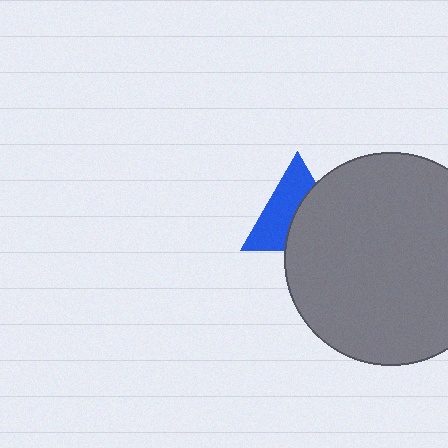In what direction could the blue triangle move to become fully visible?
The blue triangle could move left. That would shift it out from behind the gray circle entirely.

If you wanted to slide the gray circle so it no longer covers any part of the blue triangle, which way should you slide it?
Slide it right — that is the most direct way to separate the two shapes.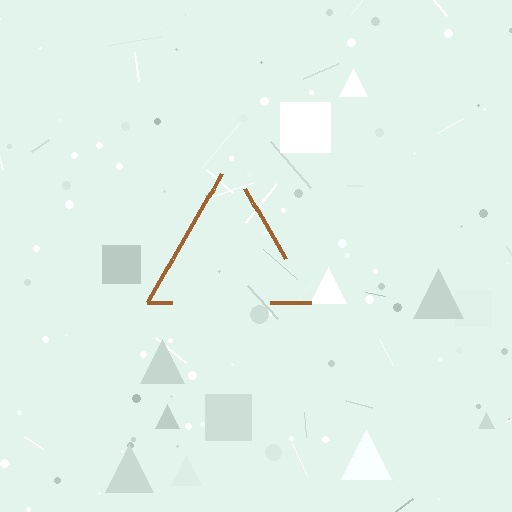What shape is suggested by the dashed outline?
The dashed outline suggests a triangle.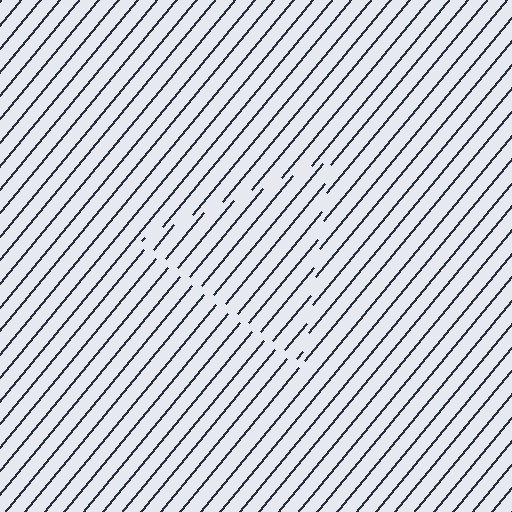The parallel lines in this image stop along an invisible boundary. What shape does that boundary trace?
An illusory triangle. The interior of the shape contains the same grating, shifted by half a period — the contour is defined by the phase discontinuity where line-ends from the inner and outer gratings abut.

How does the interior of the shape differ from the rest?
The interior of the shape contains the same grating, shifted by half a period — the contour is defined by the phase discontinuity where line-ends from the inner and outer gratings abut.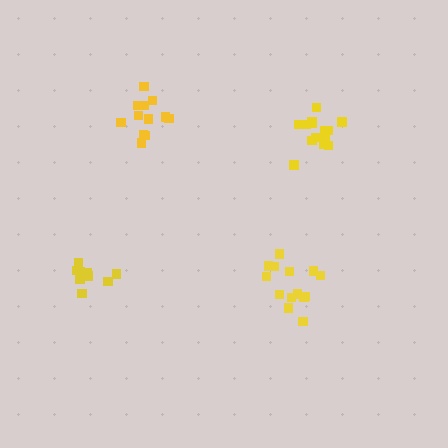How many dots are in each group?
Group 1: 12 dots, Group 2: 14 dots, Group 3: 14 dots, Group 4: 9 dots (49 total).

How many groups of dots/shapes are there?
There are 4 groups.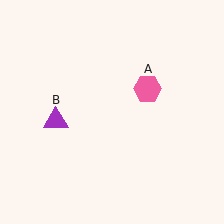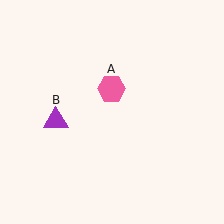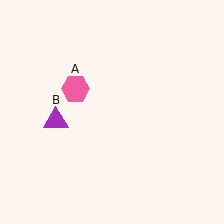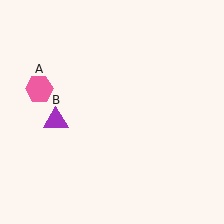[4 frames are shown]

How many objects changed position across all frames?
1 object changed position: pink hexagon (object A).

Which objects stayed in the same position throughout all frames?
Purple triangle (object B) remained stationary.